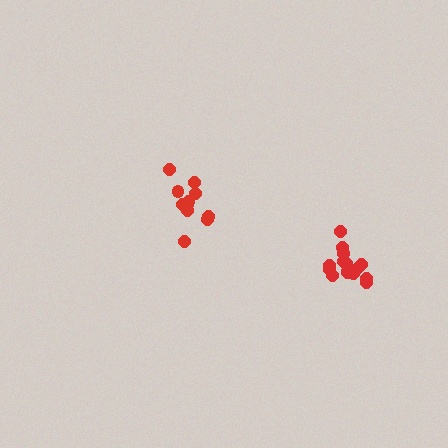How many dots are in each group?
Group 1: 11 dots, Group 2: 16 dots (27 total).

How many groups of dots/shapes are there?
There are 2 groups.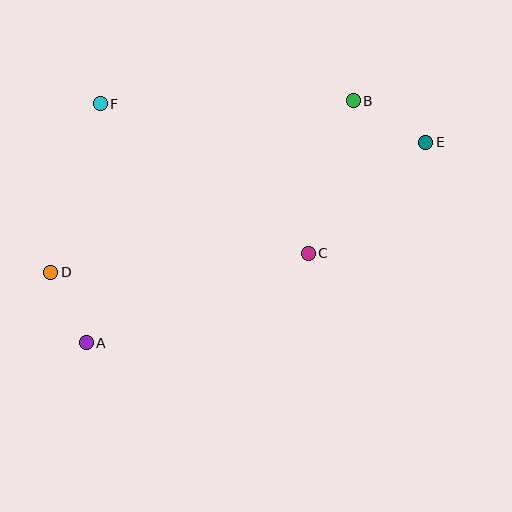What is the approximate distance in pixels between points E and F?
The distance between E and F is approximately 328 pixels.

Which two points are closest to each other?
Points A and D are closest to each other.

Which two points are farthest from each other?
Points D and E are farthest from each other.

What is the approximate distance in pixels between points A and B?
The distance between A and B is approximately 361 pixels.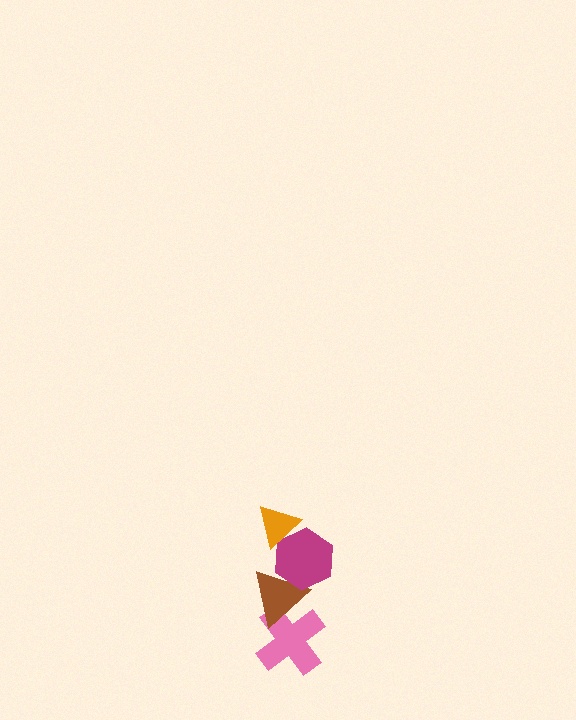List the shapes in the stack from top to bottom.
From top to bottom: the orange triangle, the magenta hexagon, the brown triangle, the pink cross.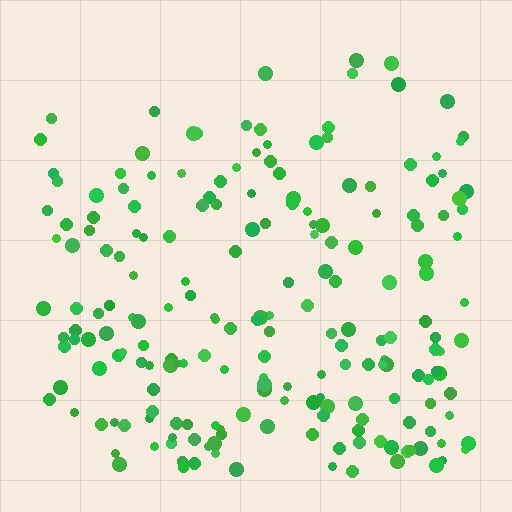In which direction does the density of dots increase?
From top to bottom, with the bottom side densest.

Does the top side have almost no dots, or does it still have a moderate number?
Still a moderate number, just noticeably fewer than the bottom.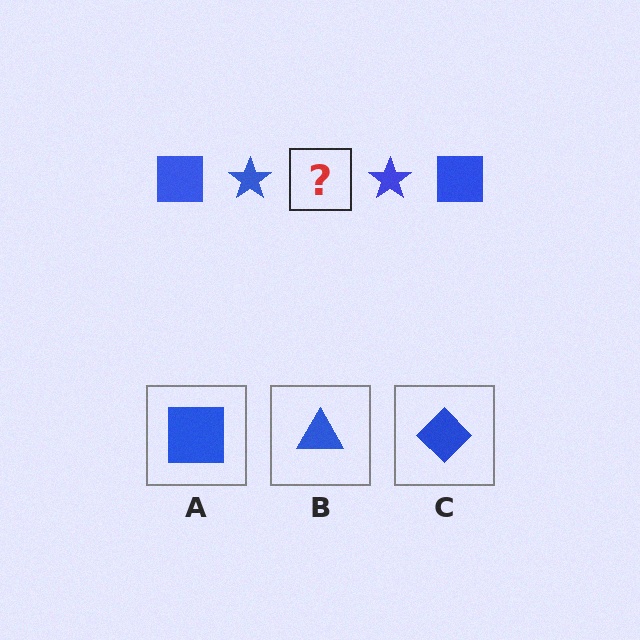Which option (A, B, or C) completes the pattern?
A.